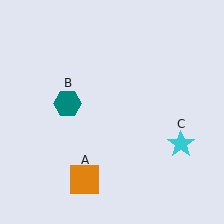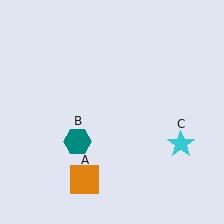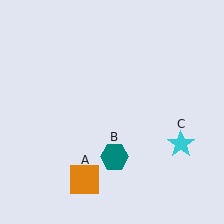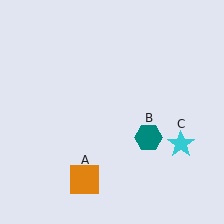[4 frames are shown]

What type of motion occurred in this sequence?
The teal hexagon (object B) rotated counterclockwise around the center of the scene.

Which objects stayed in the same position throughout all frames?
Orange square (object A) and cyan star (object C) remained stationary.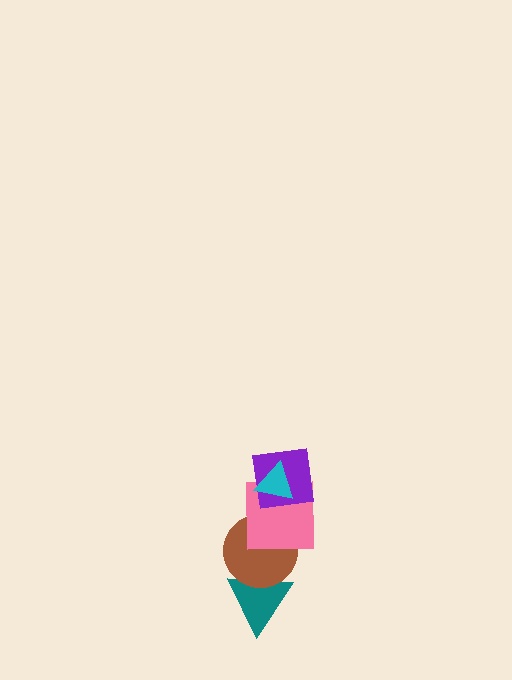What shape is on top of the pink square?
The purple square is on top of the pink square.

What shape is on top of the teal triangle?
The brown circle is on top of the teal triangle.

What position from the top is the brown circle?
The brown circle is 4th from the top.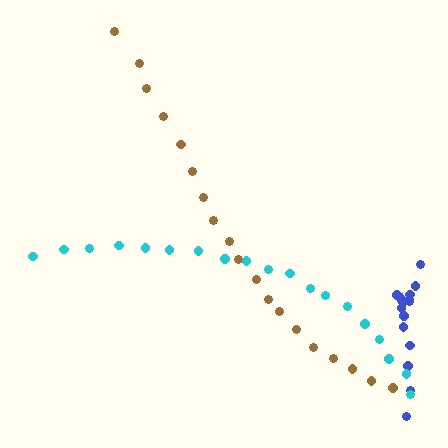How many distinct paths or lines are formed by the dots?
There are 3 distinct paths.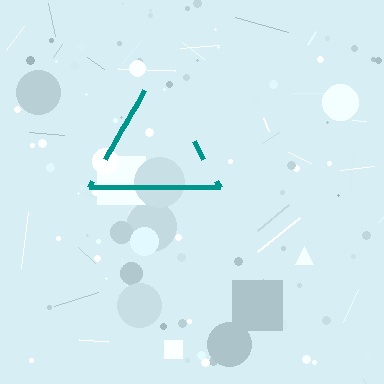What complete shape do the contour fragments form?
The contour fragments form a triangle.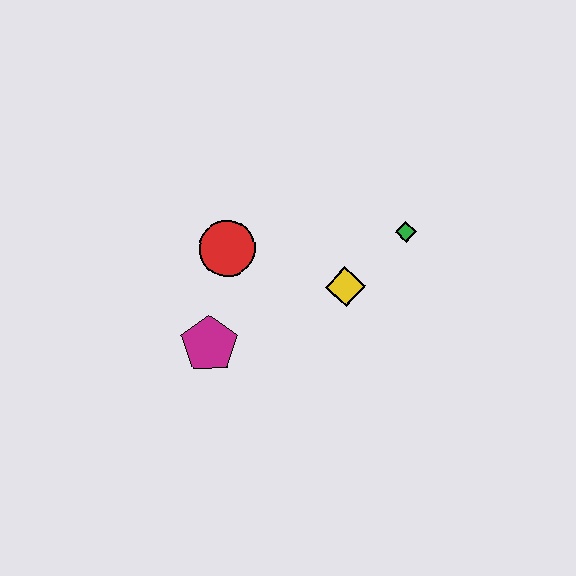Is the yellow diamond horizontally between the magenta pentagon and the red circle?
No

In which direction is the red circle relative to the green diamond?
The red circle is to the left of the green diamond.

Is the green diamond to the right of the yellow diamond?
Yes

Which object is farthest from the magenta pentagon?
The green diamond is farthest from the magenta pentagon.